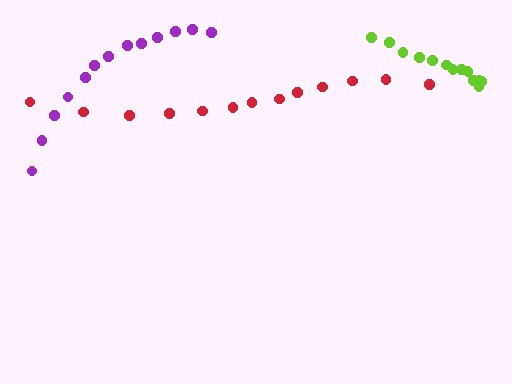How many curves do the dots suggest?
There are 3 distinct paths.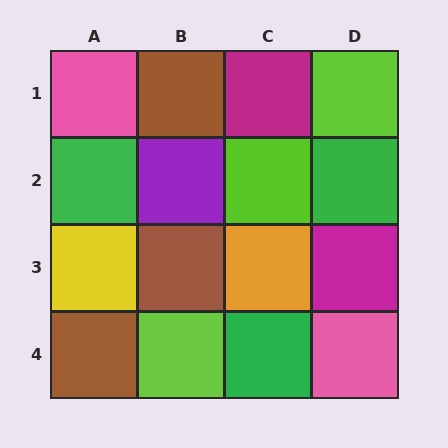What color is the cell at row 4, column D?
Pink.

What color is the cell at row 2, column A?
Green.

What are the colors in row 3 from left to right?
Yellow, brown, orange, magenta.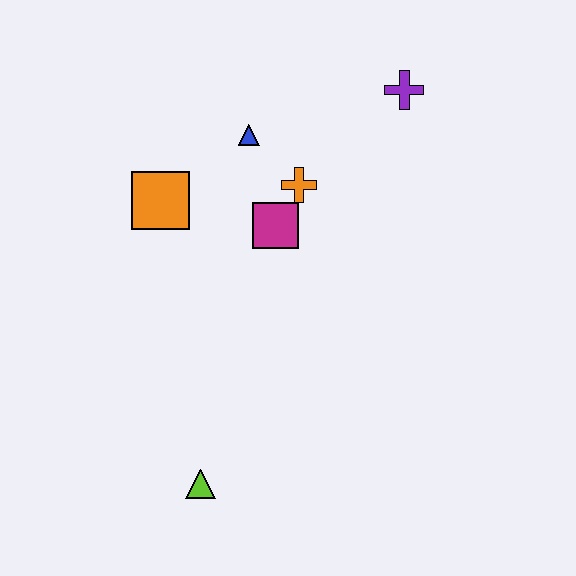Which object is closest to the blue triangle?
The orange cross is closest to the blue triangle.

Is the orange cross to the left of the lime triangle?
No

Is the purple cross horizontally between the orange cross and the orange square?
No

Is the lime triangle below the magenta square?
Yes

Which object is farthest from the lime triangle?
The purple cross is farthest from the lime triangle.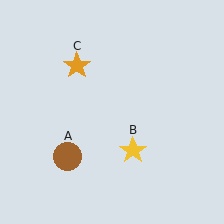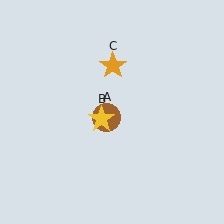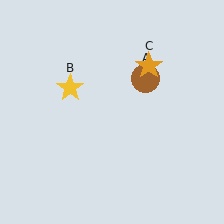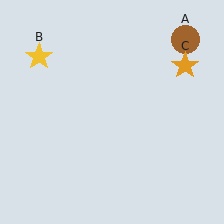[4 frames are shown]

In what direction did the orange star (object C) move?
The orange star (object C) moved right.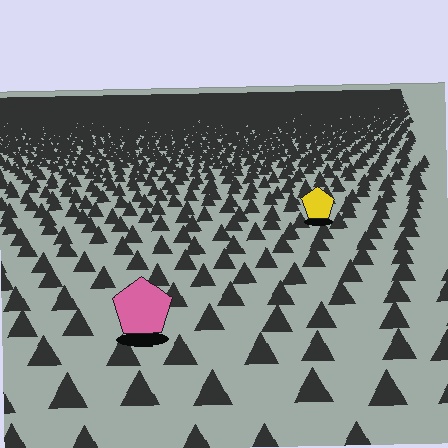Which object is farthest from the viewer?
The yellow pentagon is farthest from the viewer. It appears smaller and the ground texture around it is denser.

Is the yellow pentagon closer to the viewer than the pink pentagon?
No. The pink pentagon is closer — you can tell from the texture gradient: the ground texture is coarser near it.